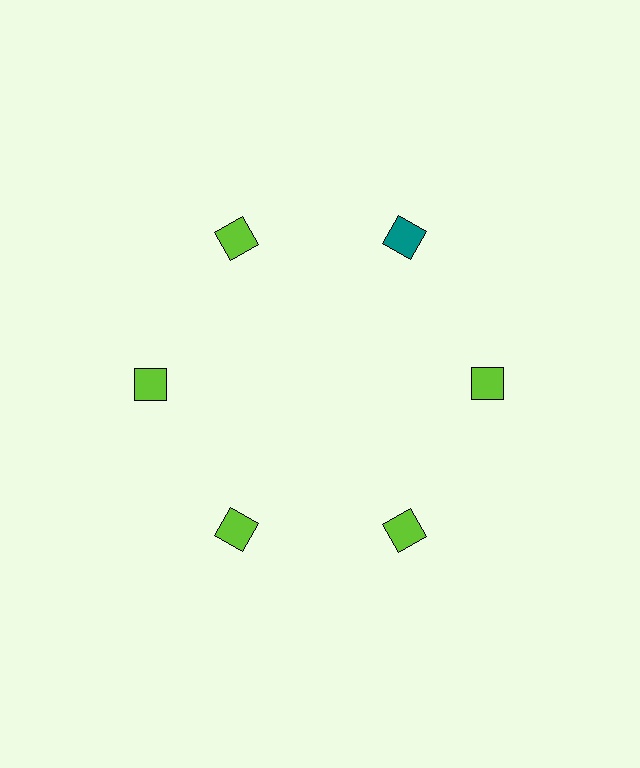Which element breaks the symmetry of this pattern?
The teal square at roughly the 1 o'clock position breaks the symmetry. All other shapes are lime squares.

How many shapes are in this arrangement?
There are 6 shapes arranged in a ring pattern.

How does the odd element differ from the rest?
It has a different color: teal instead of lime.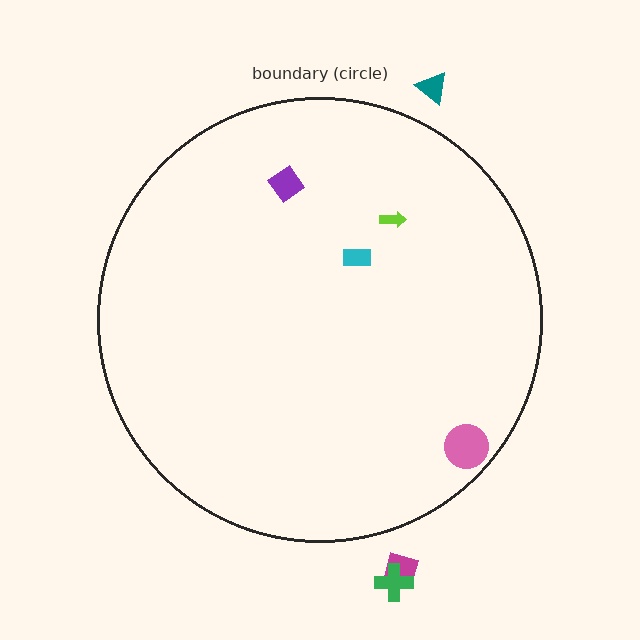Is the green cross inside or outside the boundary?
Outside.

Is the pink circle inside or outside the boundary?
Inside.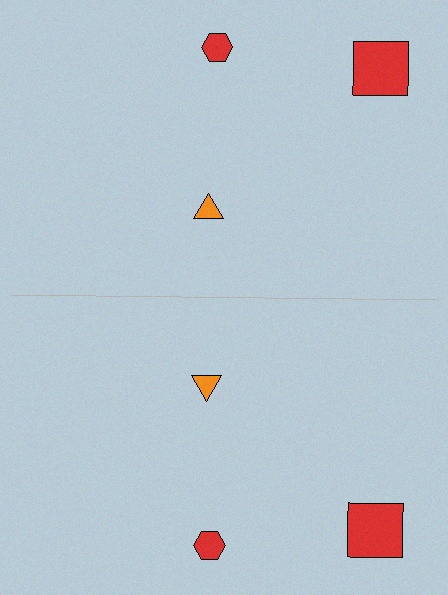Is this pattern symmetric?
Yes, this pattern has bilateral (reflection) symmetry.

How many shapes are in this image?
There are 6 shapes in this image.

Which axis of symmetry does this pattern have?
The pattern has a horizontal axis of symmetry running through the center of the image.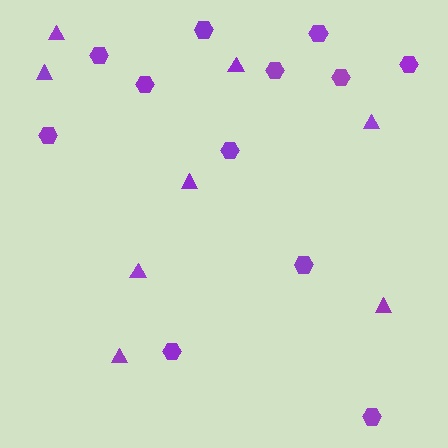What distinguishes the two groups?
There are 2 groups: one group of triangles (8) and one group of hexagons (12).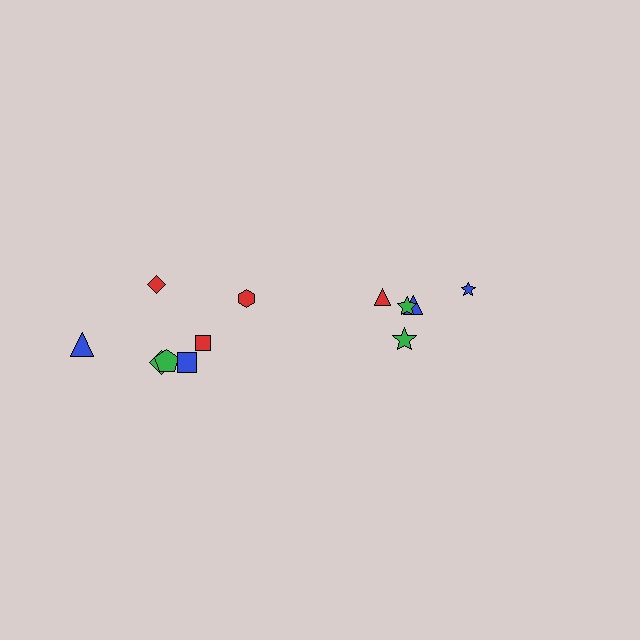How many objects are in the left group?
There are 7 objects.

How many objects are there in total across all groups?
There are 12 objects.